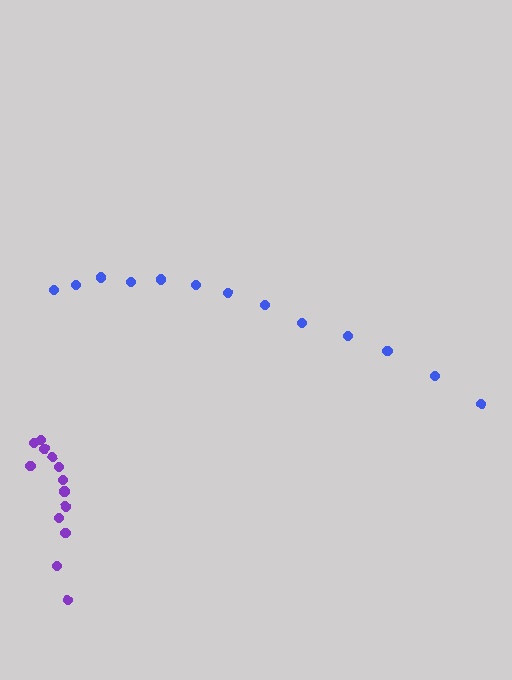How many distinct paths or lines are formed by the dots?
There are 2 distinct paths.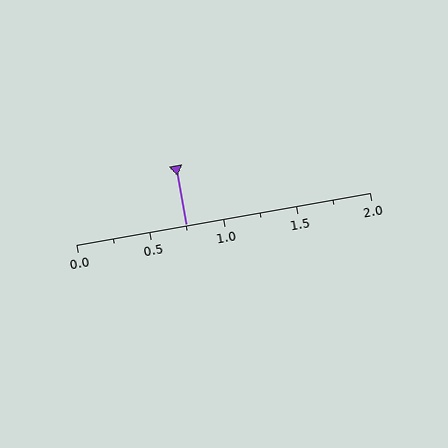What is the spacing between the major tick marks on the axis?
The major ticks are spaced 0.5 apart.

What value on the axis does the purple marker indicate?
The marker indicates approximately 0.75.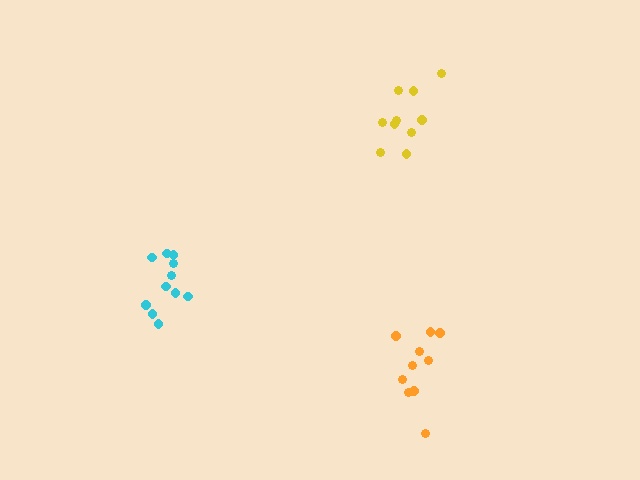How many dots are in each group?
Group 1: 10 dots, Group 2: 11 dots, Group 3: 10 dots (31 total).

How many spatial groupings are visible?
There are 3 spatial groupings.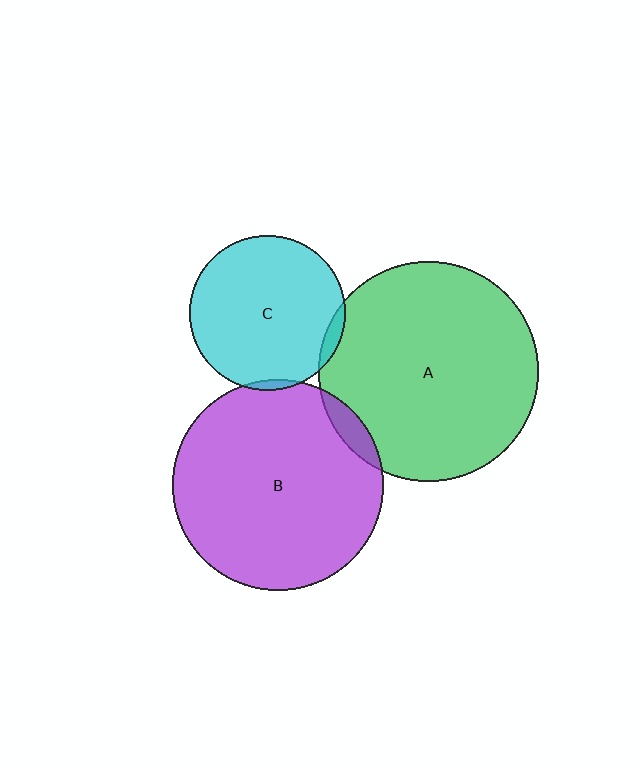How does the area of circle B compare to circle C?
Approximately 1.9 times.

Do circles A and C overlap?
Yes.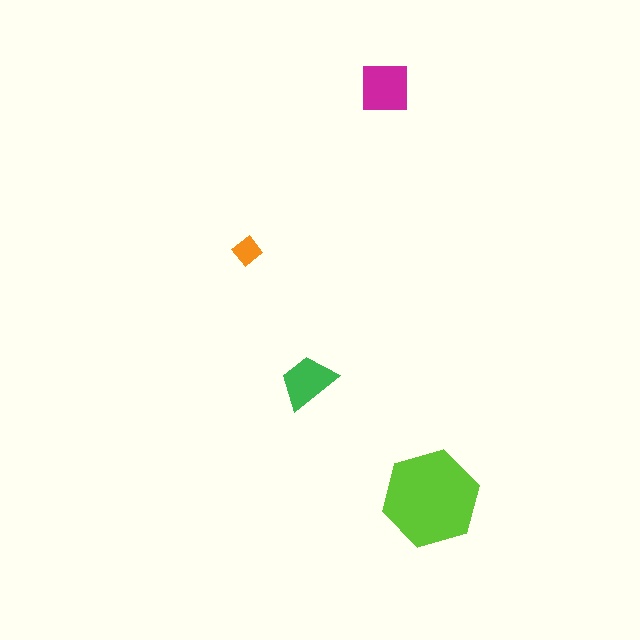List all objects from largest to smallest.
The lime hexagon, the magenta square, the green trapezoid, the orange diamond.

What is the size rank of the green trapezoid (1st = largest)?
3rd.